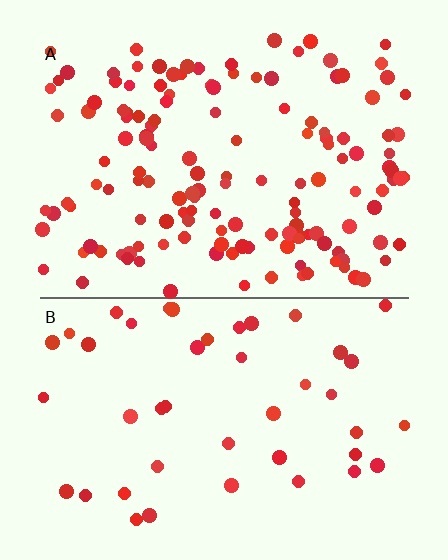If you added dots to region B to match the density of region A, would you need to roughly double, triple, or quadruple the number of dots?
Approximately triple.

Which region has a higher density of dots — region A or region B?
A (the top).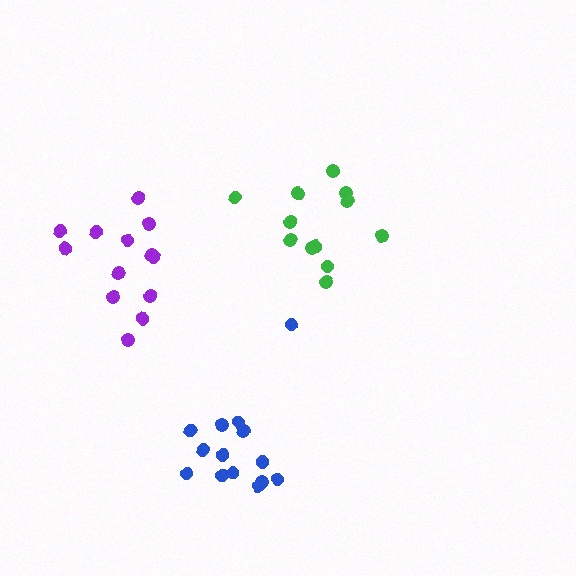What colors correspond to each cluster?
The clusters are colored: green, purple, blue.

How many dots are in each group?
Group 1: 12 dots, Group 2: 13 dots, Group 3: 14 dots (39 total).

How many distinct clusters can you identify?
There are 3 distinct clusters.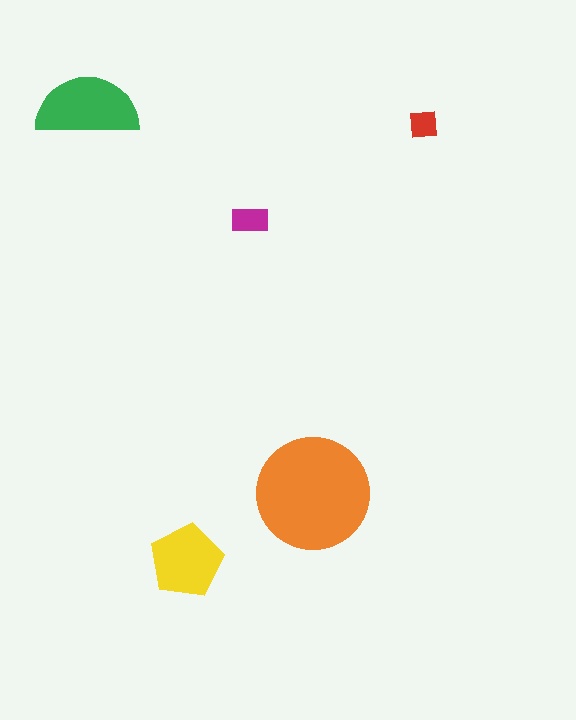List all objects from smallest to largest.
The red square, the magenta rectangle, the yellow pentagon, the green semicircle, the orange circle.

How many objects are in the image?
There are 5 objects in the image.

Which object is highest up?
The green semicircle is topmost.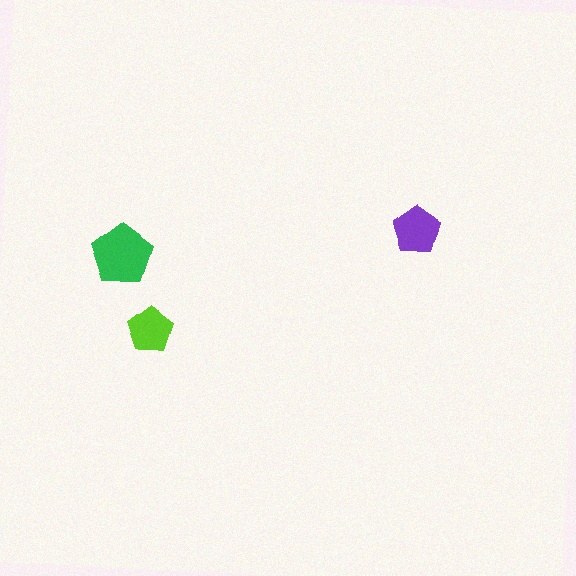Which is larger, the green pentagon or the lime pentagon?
The green one.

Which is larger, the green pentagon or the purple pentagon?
The green one.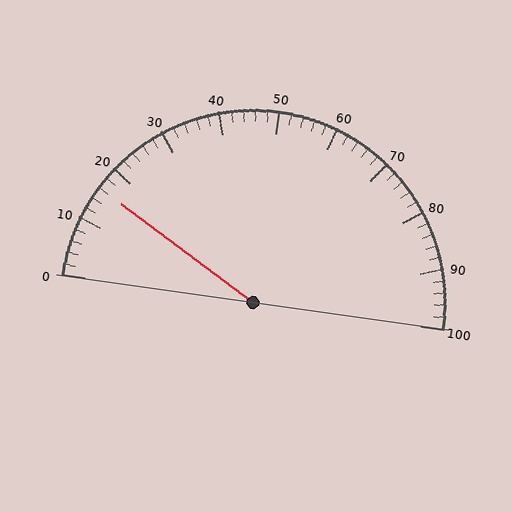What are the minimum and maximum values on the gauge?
The gauge ranges from 0 to 100.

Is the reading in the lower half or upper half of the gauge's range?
The reading is in the lower half of the range (0 to 100).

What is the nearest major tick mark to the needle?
The nearest major tick mark is 20.